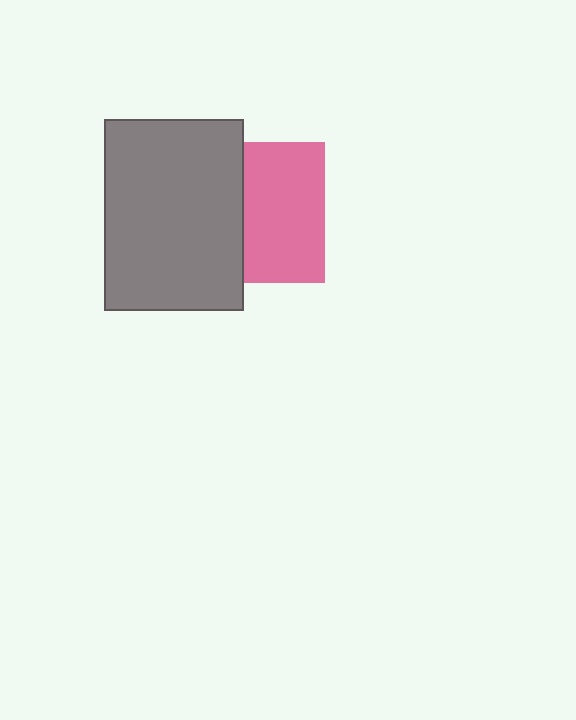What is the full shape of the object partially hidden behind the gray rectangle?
The partially hidden object is a pink square.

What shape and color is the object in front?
The object in front is a gray rectangle.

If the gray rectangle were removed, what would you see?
You would see the complete pink square.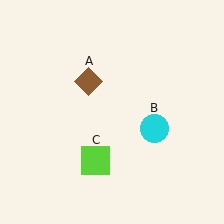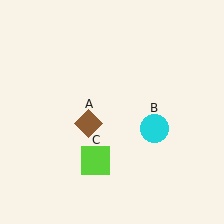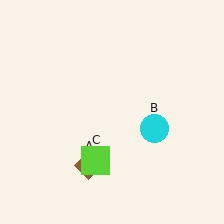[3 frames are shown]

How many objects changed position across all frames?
1 object changed position: brown diamond (object A).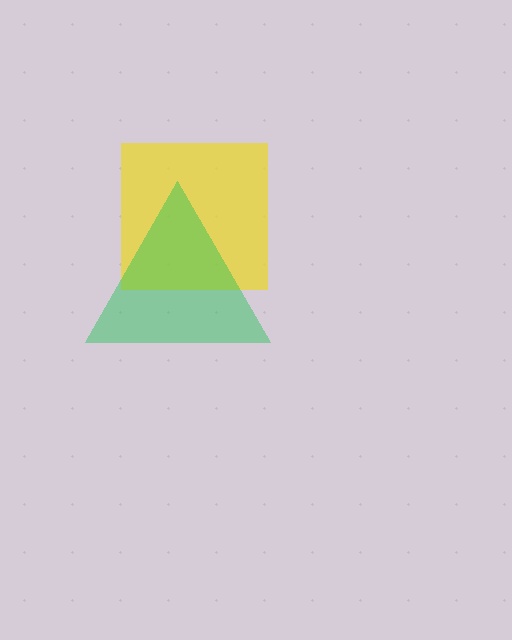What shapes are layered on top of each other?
The layered shapes are: a yellow square, a green triangle.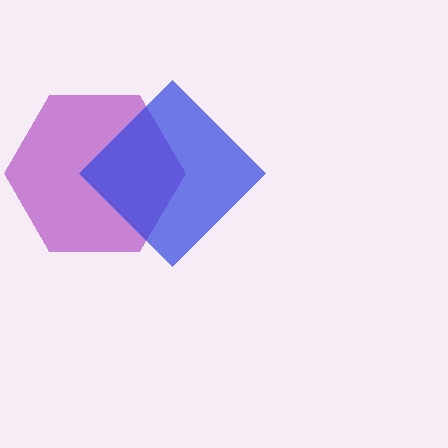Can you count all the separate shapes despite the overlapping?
Yes, there are 2 separate shapes.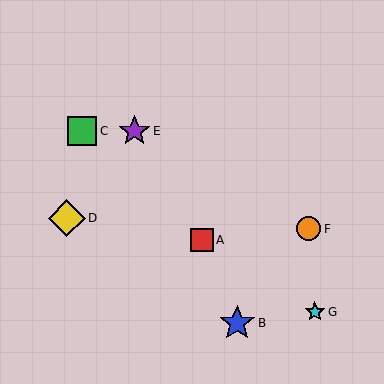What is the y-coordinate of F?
Object F is at y≈229.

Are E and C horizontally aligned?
Yes, both are at y≈131.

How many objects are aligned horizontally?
2 objects (C, E) are aligned horizontally.